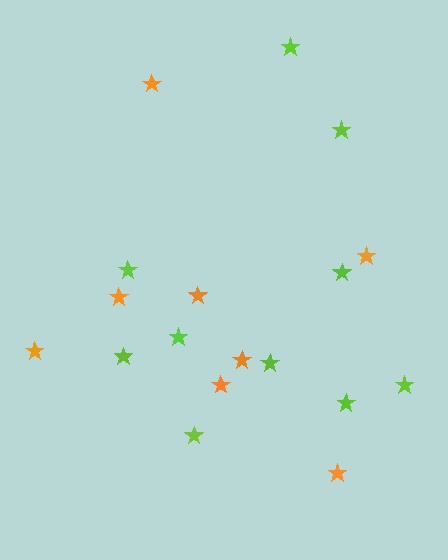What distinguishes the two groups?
There are 2 groups: one group of orange stars (8) and one group of lime stars (10).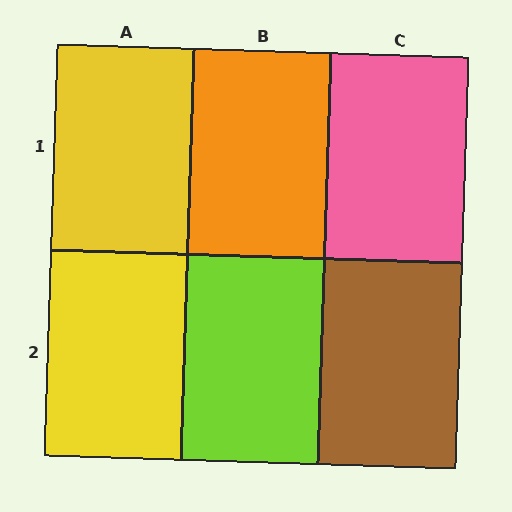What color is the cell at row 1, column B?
Orange.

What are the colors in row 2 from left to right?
Yellow, lime, brown.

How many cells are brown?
1 cell is brown.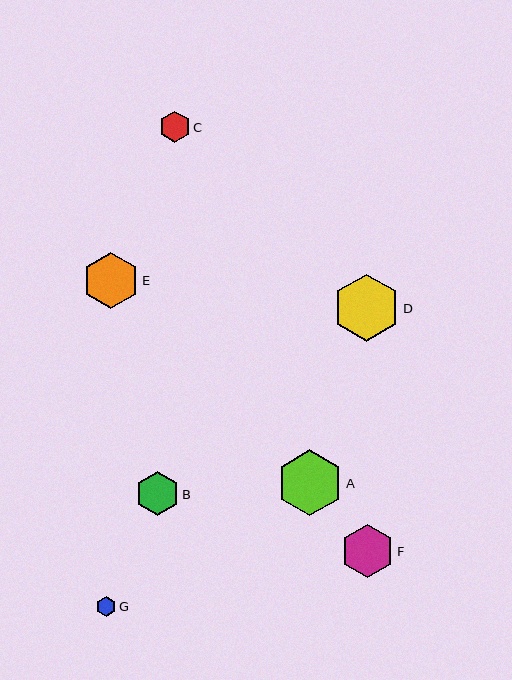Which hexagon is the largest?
Hexagon D is the largest with a size of approximately 67 pixels.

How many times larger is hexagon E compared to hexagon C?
Hexagon E is approximately 1.8 times the size of hexagon C.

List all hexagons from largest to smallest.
From largest to smallest: D, A, E, F, B, C, G.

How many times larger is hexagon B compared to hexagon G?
Hexagon B is approximately 2.2 times the size of hexagon G.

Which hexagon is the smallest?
Hexagon G is the smallest with a size of approximately 20 pixels.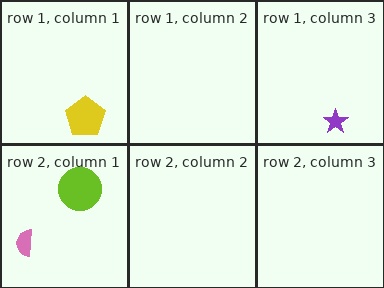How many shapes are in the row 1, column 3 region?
1.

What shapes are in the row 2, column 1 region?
The pink semicircle, the lime circle.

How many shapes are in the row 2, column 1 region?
2.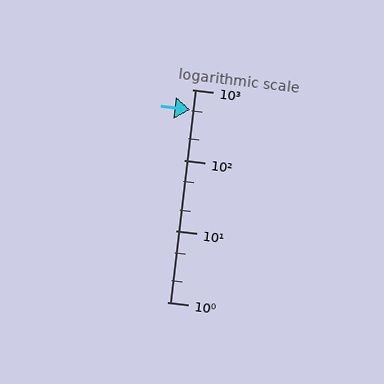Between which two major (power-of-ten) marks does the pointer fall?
The pointer is between 100 and 1000.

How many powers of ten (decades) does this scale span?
The scale spans 3 decades, from 1 to 1000.